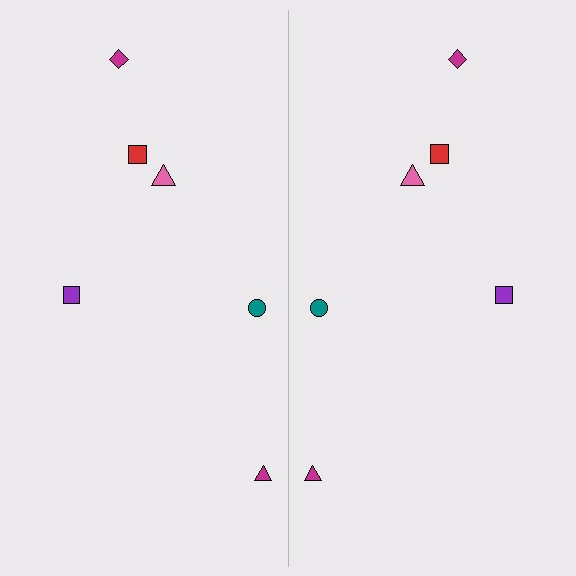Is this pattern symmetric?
Yes, this pattern has bilateral (reflection) symmetry.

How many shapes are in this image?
There are 12 shapes in this image.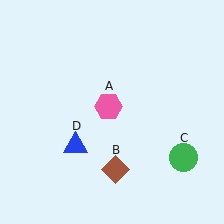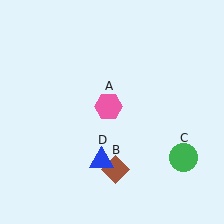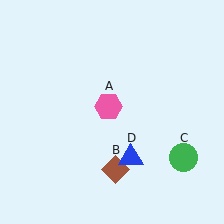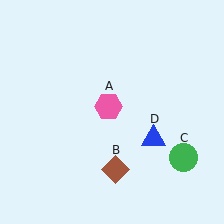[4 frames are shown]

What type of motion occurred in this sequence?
The blue triangle (object D) rotated counterclockwise around the center of the scene.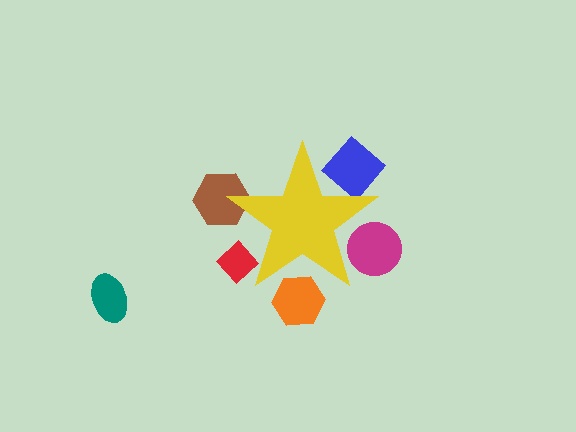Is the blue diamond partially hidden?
Yes, the blue diamond is partially hidden behind the yellow star.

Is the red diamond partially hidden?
Yes, the red diamond is partially hidden behind the yellow star.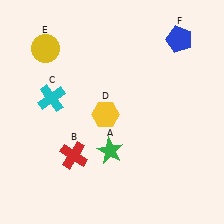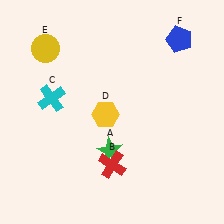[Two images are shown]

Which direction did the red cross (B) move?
The red cross (B) moved right.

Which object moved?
The red cross (B) moved right.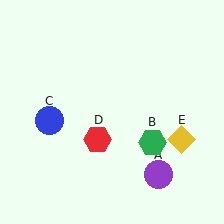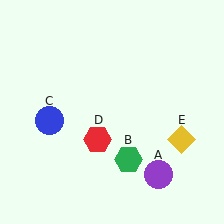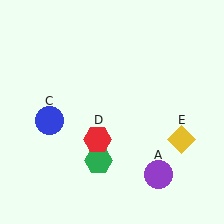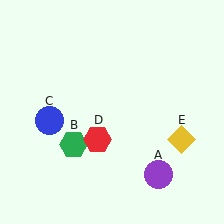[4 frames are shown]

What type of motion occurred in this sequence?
The green hexagon (object B) rotated clockwise around the center of the scene.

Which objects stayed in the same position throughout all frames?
Purple circle (object A) and blue circle (object C) and red hexagon (object D) and yellow diamond (object E) remained stationary.